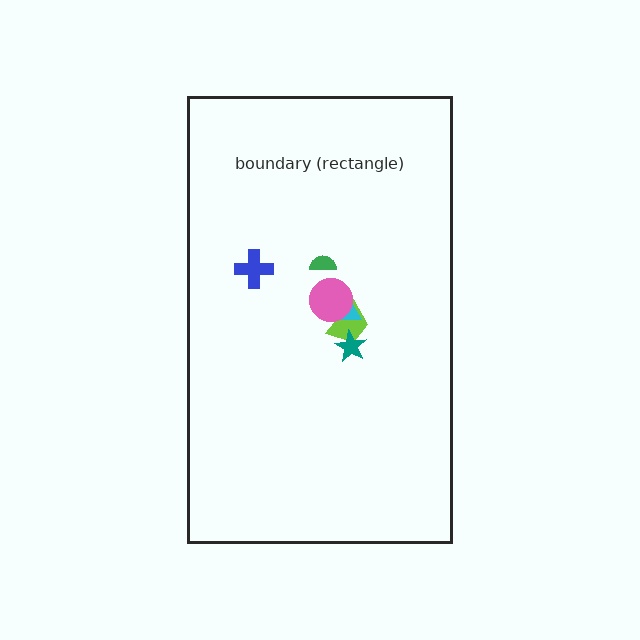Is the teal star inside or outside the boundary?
Inside.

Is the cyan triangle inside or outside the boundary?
Inside.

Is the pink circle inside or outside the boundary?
Inside.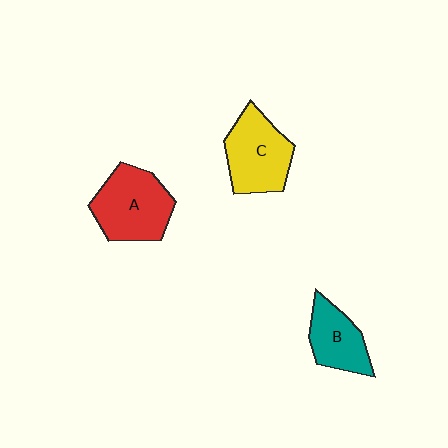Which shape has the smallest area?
Shape B (teal).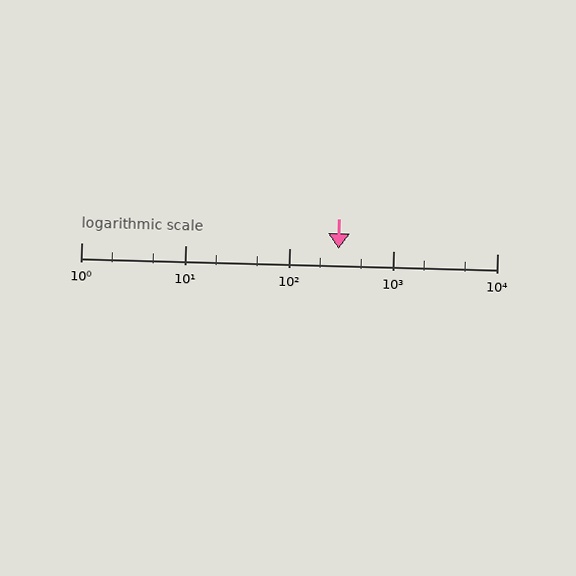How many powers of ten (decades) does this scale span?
The scale spans 4 decades, from 1 to 10000.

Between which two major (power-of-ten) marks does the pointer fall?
The pointer is between 100 and 1000.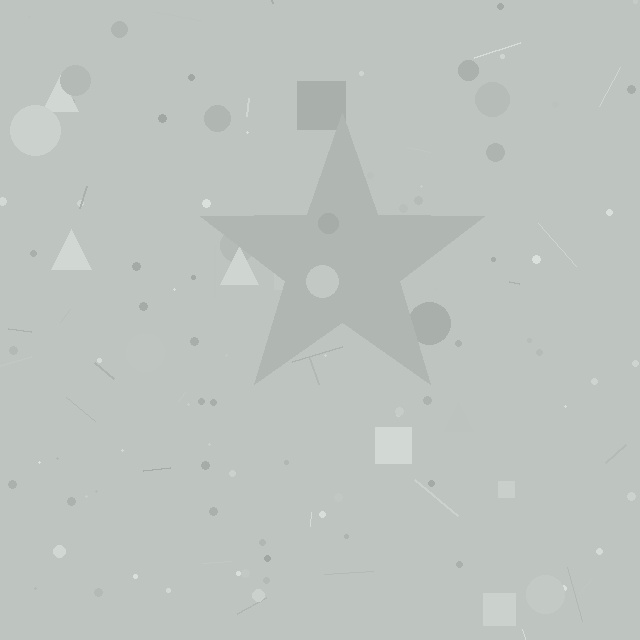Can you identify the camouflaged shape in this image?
The camouflaged shape is a star.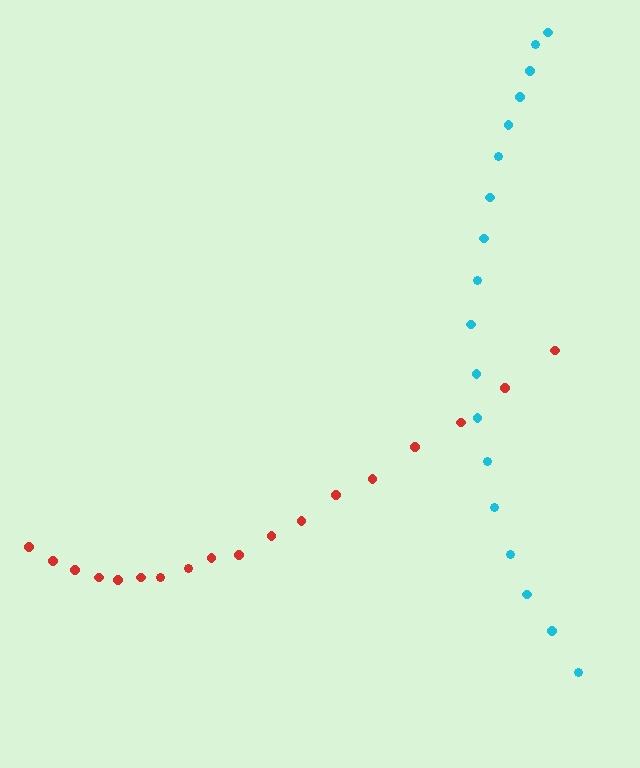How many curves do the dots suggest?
There are 2 distinct paths.